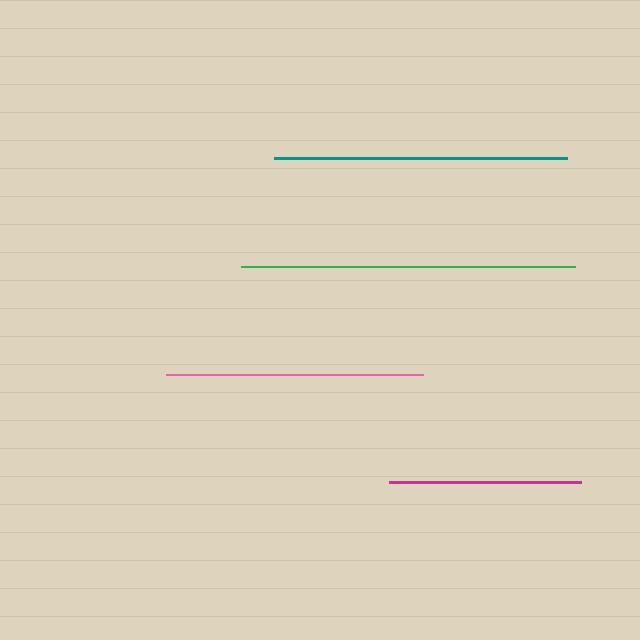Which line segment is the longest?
The green line is the longest at approximately 334 pixels.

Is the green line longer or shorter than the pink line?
The green line is longer than the pink line.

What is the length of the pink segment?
The pink segment is approximately 256 pixels long.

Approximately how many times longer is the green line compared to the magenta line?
The green line is approximately 1.7 times the length of the magenta line.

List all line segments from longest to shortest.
From longest to shortest: green, teal, pink, magenta.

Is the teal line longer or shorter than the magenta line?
The teal line is longer than the magenta line.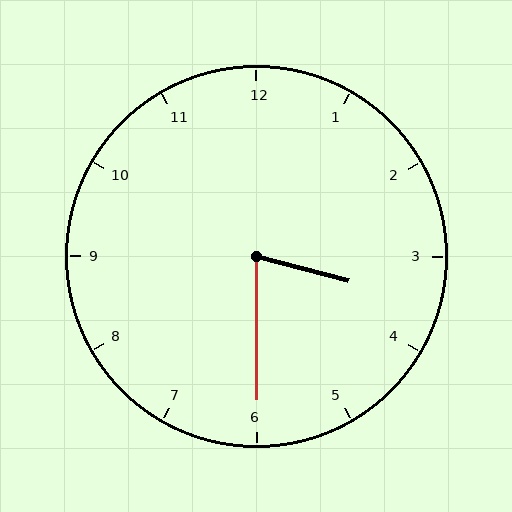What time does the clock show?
3:30.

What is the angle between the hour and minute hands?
Approximately 75 degrees.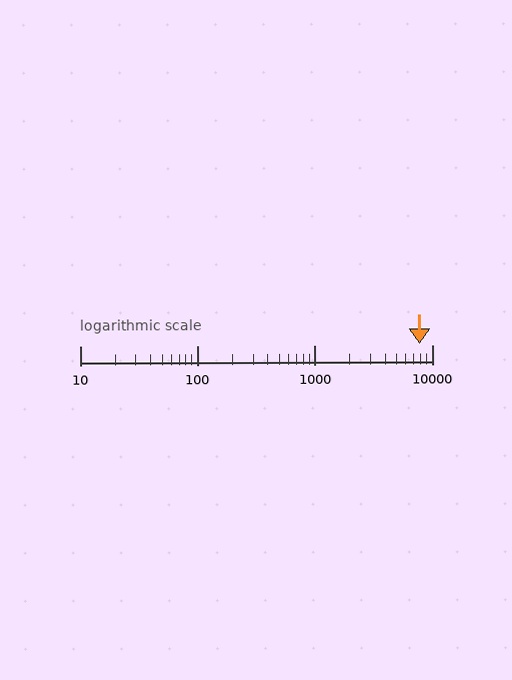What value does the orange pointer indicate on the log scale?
The pointer indicates approximately 7900.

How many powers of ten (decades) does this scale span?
The scale spans 3 decades, from 10 to 10000.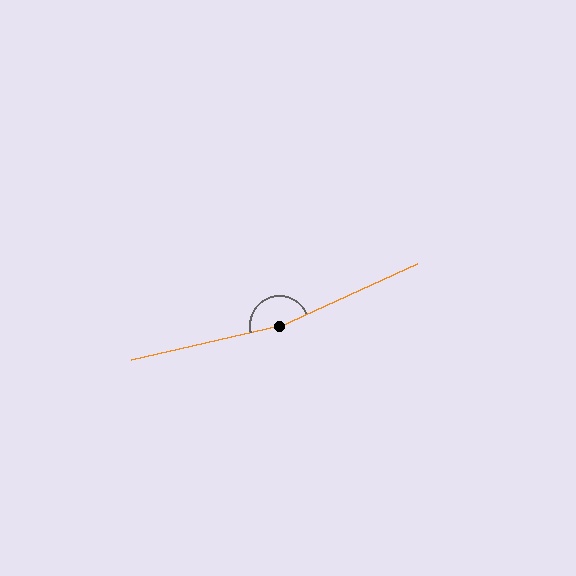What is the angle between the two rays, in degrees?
Approximately 169 degrees.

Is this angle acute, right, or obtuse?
It is obtuse.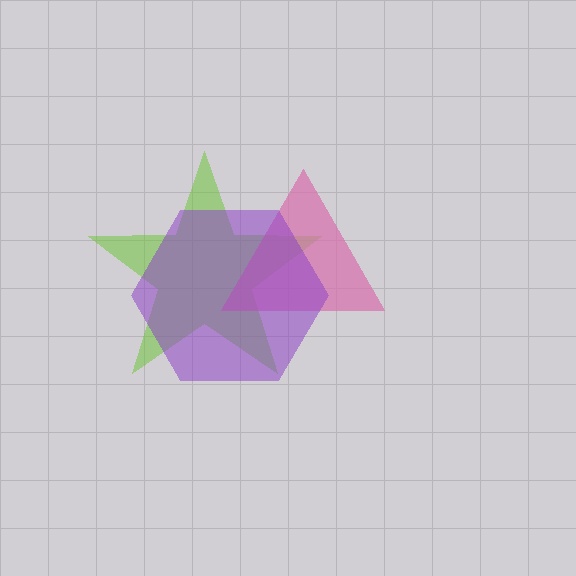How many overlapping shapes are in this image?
There are 3 overlapping shapes in the image.